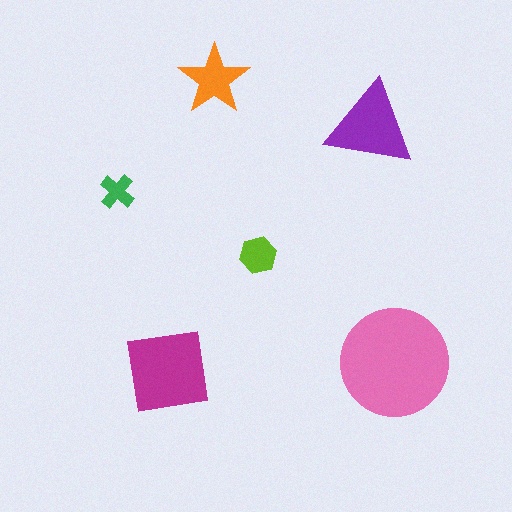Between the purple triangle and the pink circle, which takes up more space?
The pink circle.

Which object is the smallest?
The green cross.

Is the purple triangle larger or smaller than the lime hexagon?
Larger.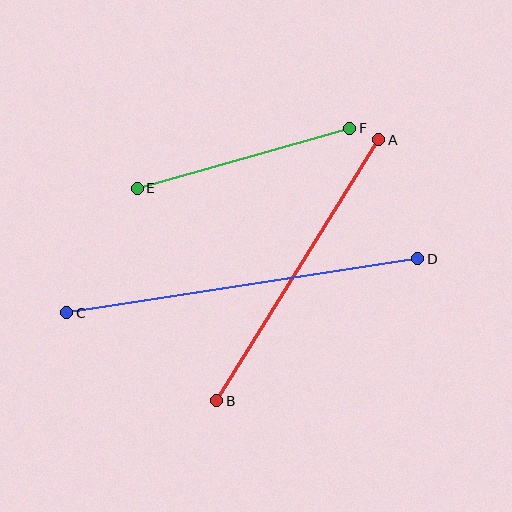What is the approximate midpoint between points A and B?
The midpoint is at approximately (298, 270) pixels.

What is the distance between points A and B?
The distance is approximately 307 pixels.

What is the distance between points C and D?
The distance is approximately 355 pixels.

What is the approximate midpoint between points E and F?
The midpoint is at approximately (244, 158) pixels.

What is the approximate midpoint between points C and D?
The midpoint is at approximately (242, 286) pixels.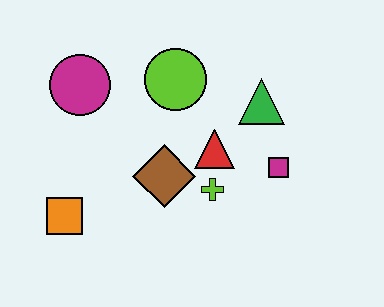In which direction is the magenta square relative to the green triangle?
The magenta square is below the green triangle.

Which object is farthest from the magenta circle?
The magenta square is farthest from the magenta circle.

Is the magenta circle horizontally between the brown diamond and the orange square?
Yes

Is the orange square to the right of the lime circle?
No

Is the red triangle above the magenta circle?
No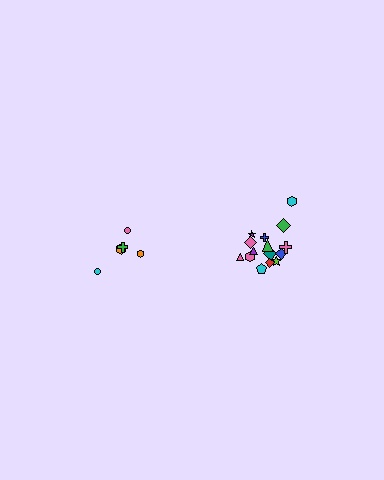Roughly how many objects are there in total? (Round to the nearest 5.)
Roughly 20 objects in total.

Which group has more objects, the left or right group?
The right group.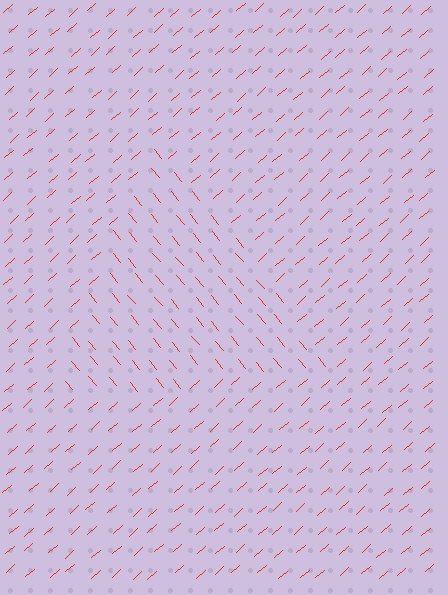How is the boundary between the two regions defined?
The boundary is defined purely by a change in line orientation (approximately 89 degrees difference). All lines are the same color and thickness.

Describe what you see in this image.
The image is filled with small red line segments. A triangle region in the image has lines oriented differently from the surrounding lines, creating a visible texture boundary.